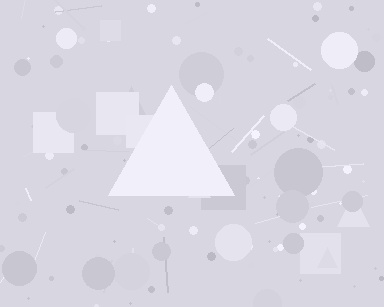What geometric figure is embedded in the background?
A triangle is embedded in the background.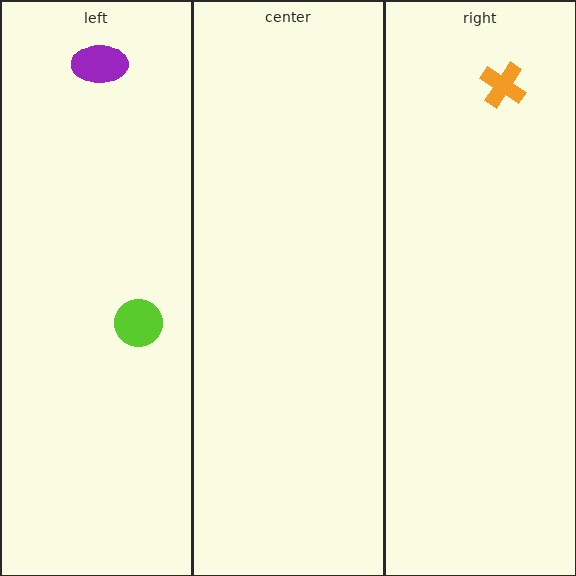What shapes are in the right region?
The orange cross.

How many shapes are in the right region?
1.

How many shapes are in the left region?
2.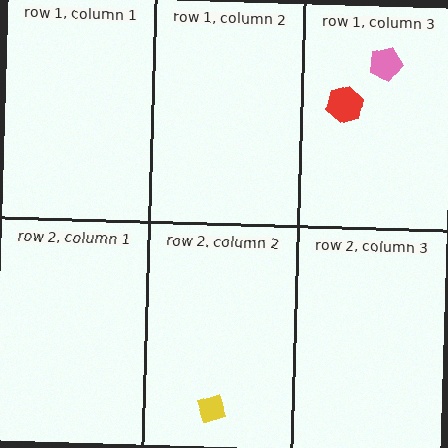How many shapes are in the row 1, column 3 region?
2.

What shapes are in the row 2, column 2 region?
The yellow diamond.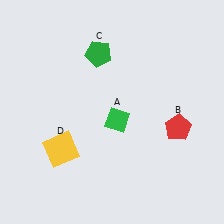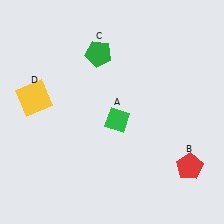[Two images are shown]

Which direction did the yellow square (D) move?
The yellow square (D) moved up.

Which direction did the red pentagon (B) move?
The red pentagon (B) moved down.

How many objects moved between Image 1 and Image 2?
2 objects moved between the two images.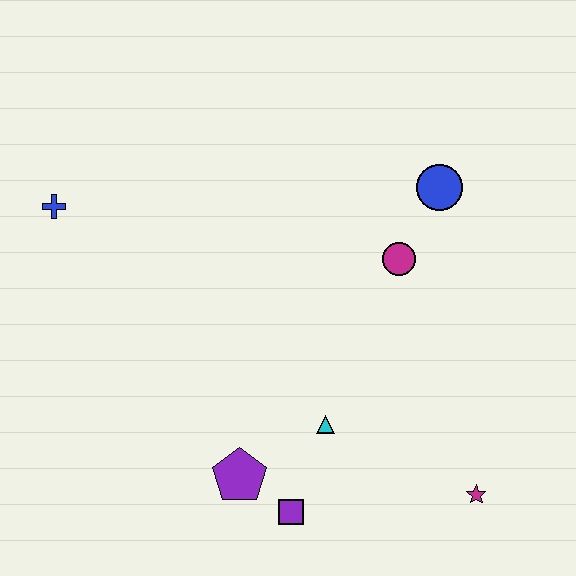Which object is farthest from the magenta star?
The blue cross is farthest from the magenta star.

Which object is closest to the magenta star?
The cyan triangle is closest to the magenta star.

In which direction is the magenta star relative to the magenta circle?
The magenta star is below the magenta circle.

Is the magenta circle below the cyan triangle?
No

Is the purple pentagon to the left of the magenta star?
Yes